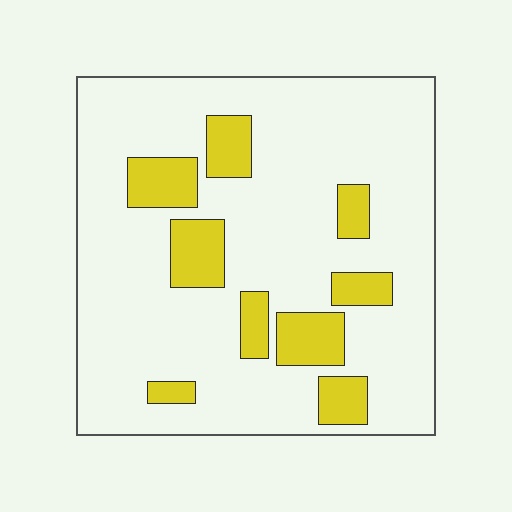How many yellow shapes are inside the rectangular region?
9.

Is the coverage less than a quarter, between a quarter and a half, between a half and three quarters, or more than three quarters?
Less than a quarter.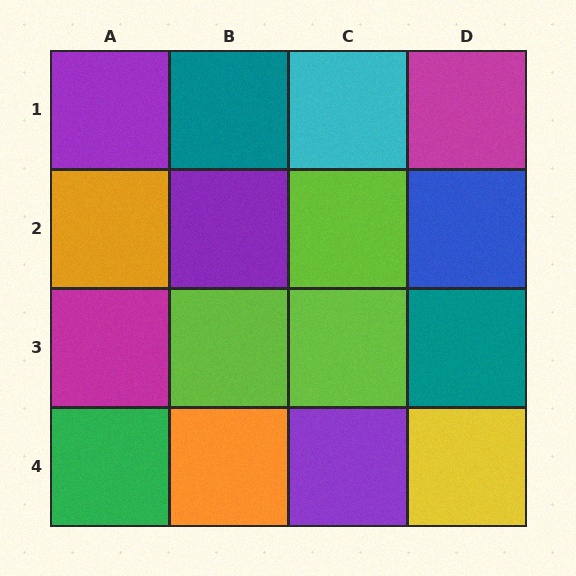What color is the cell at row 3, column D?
Teal.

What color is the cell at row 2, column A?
Orange.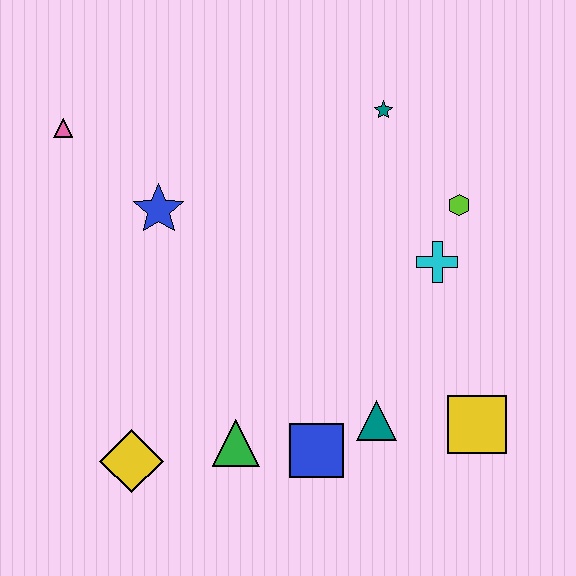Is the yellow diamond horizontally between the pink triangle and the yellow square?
Yes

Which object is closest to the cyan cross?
The lime hexagon is closest to the cyan cross.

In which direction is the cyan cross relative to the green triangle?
The cyan cross is to the right of the green triangle.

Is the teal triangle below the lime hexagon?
Yes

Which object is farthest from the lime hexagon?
The yellow diamond is farthest from the lime hexagon.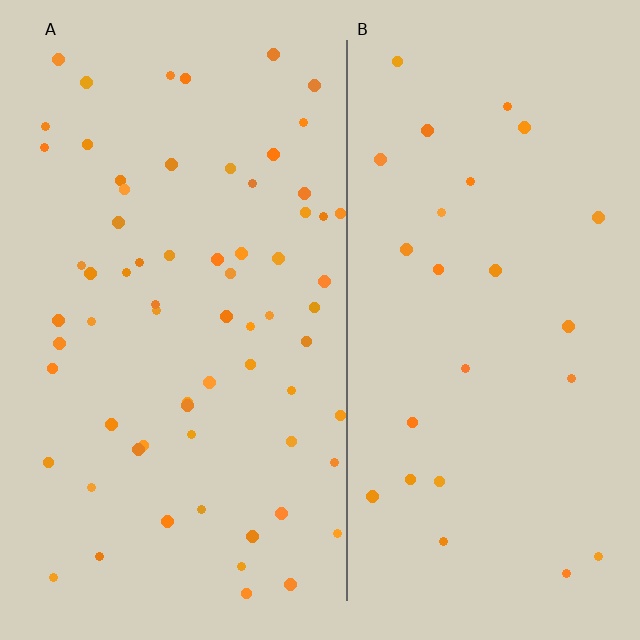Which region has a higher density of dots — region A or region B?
A (the left).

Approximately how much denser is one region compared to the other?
Approximately 2.6× — region A over region B.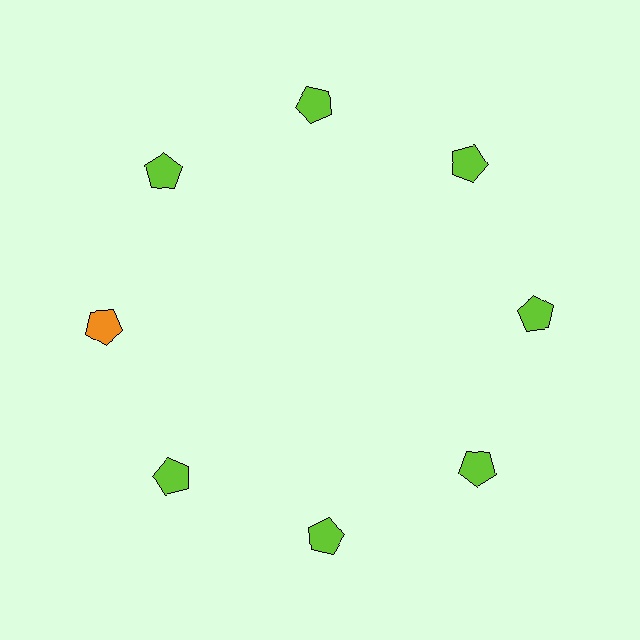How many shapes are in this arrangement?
There are 8 shapes arranged in a ring pattern.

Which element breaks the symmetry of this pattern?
The orange pentagon at roughly the 9 o'clock position breaks the symmetry. All other shapes are lime pentagons.